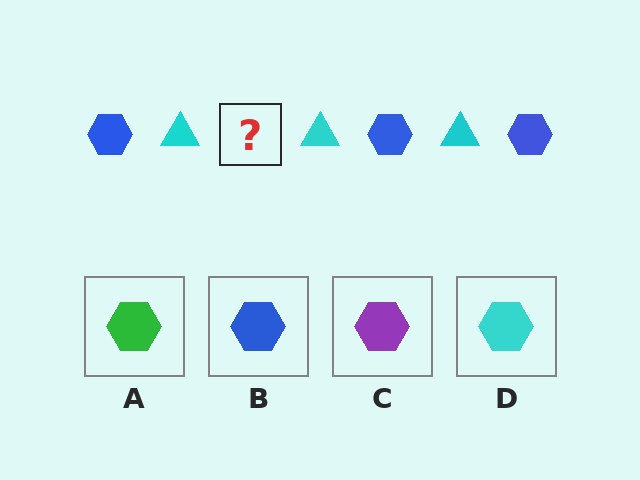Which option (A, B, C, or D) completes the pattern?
B.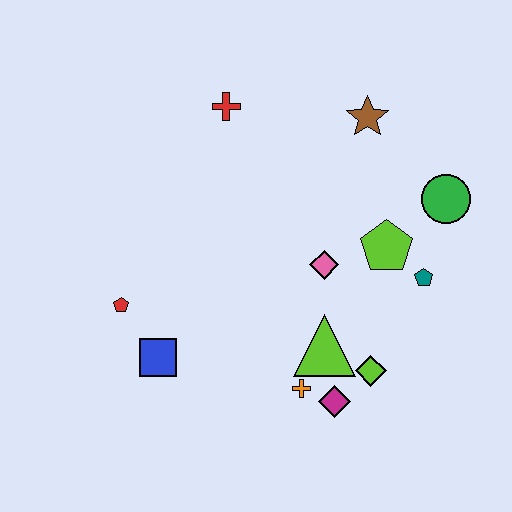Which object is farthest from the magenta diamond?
The red cross is farthest from the magenta diamond.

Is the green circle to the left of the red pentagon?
No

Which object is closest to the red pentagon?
The blue square is closest to the red pentagon.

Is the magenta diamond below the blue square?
Yes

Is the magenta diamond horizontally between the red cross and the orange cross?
No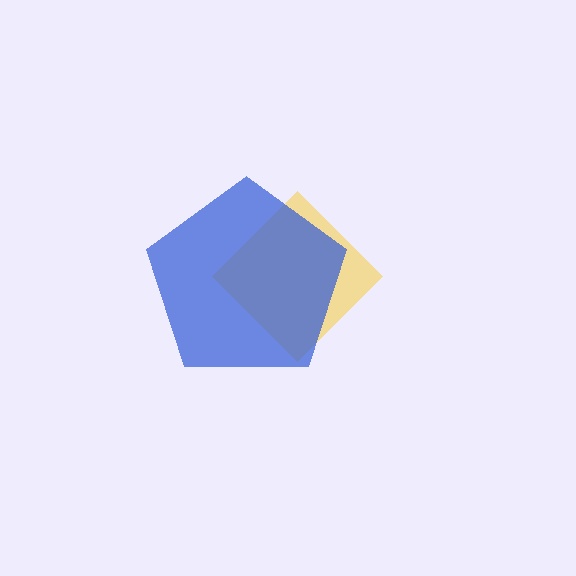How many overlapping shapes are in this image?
There are 2 overlapping shapes in the image.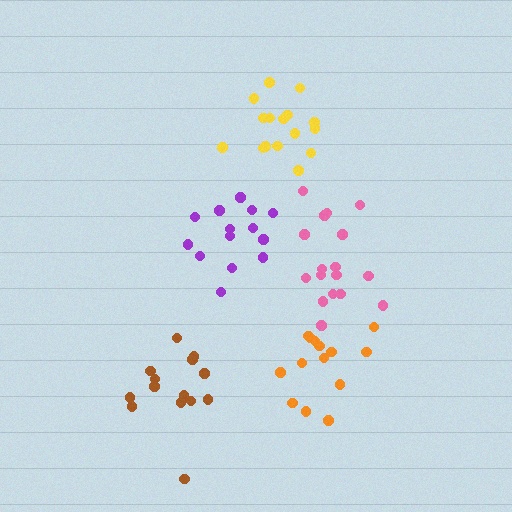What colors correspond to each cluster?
The clusters are colored: pink, brown, orange, yellow, purple.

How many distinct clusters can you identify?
There are 5 distinct clusters.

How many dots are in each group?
Group 1: 17 dots, Group 2: 15 dots, Group 3: 14 dots, Group 4: 16 dots, Group 5: 14 dots (76 total).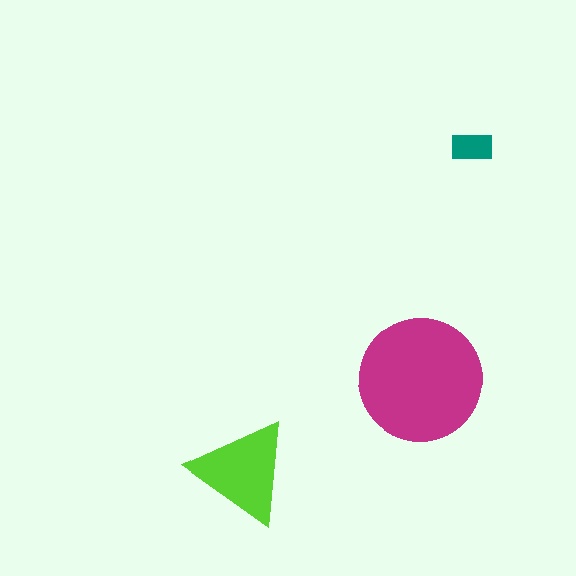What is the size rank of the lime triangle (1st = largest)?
2nd.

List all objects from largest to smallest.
The magenta circle, the lime triangle, the teal rectangle.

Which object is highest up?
The teal rectangle is topmost.